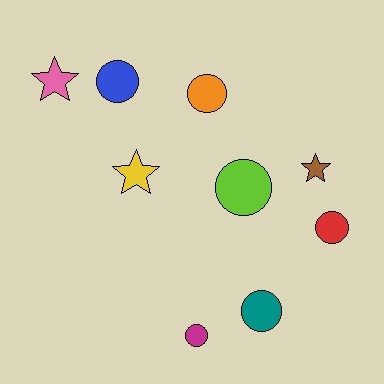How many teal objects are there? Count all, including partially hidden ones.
There is 1 teal object.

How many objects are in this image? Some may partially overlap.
There are 9 objects.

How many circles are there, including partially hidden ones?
There are 6 circles.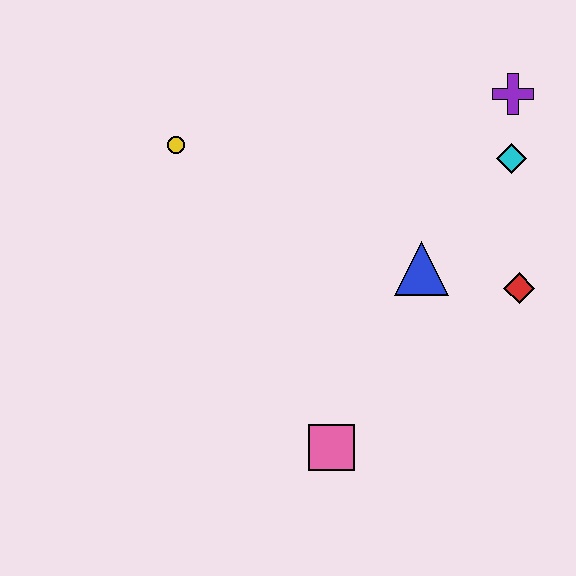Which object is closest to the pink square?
The blue triangle is closest to the pink square.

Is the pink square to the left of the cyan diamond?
Yes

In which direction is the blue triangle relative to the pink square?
The blue triangle is above the pink square.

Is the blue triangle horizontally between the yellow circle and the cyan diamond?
Yes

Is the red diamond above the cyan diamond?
No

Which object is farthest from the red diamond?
The yellow circle is farthest from the red diamond.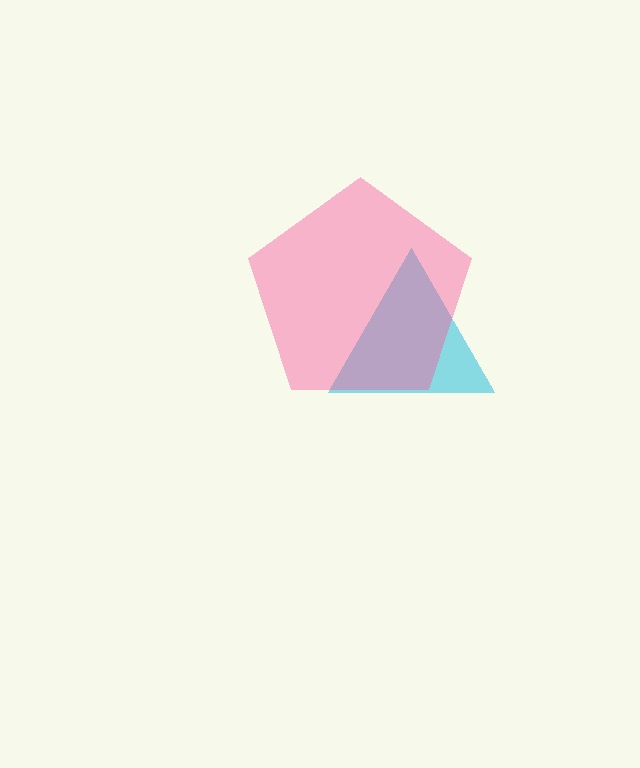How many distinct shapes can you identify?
There are 2 distinct shapes: a cyan triangle, a pink pentagon.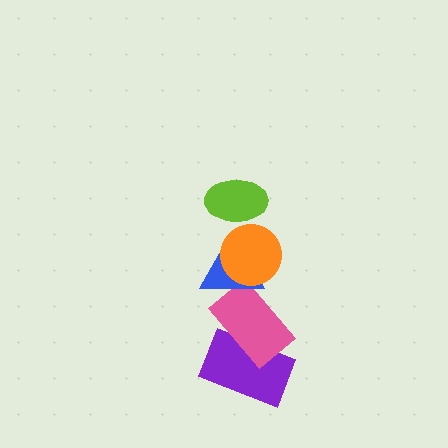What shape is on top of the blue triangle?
The orange circle is on top of the blue triangle.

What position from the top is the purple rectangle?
The purple rectangle is 5th from the top.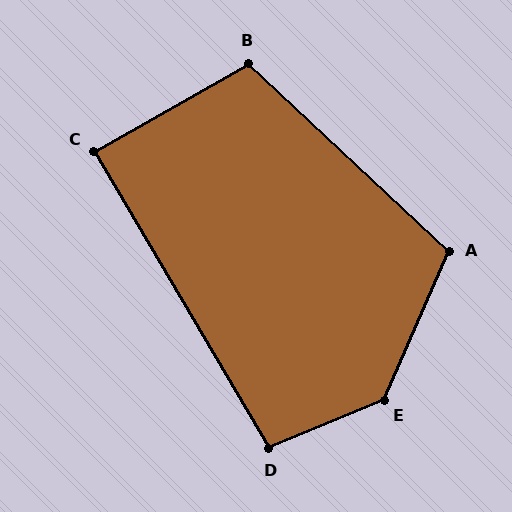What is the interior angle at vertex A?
Approximately 110 degrees (obtuse).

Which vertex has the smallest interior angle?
C, at approximately 89 degrees.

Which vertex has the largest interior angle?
E, at approximately 136 degrees.